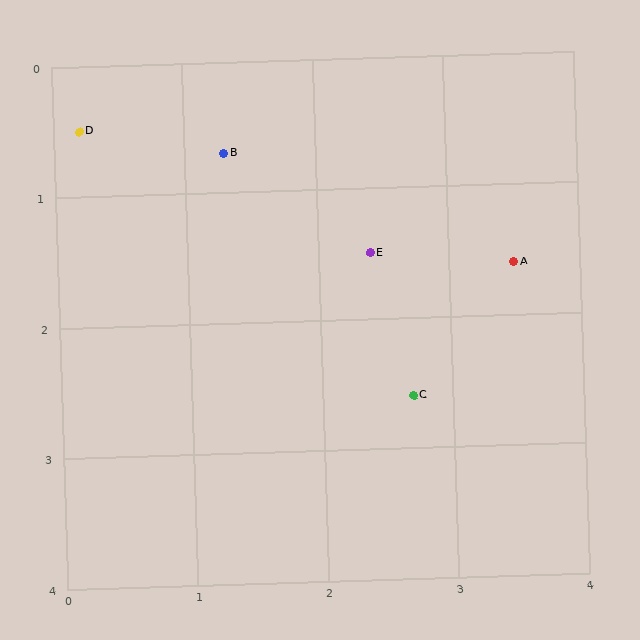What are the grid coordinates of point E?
Point E is at approximately (2.4, 1.5).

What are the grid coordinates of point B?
Point B is at approximately (1.3, 0.7).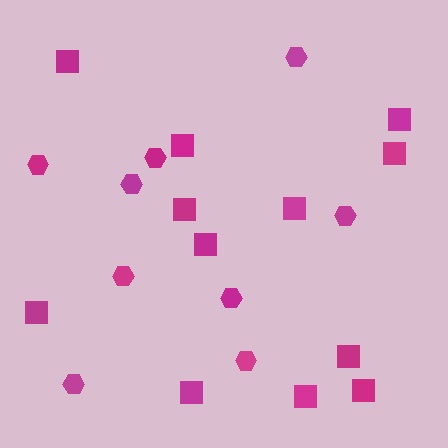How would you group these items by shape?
There are 2 groups: one group of squares (12) and one group of hexagons (9).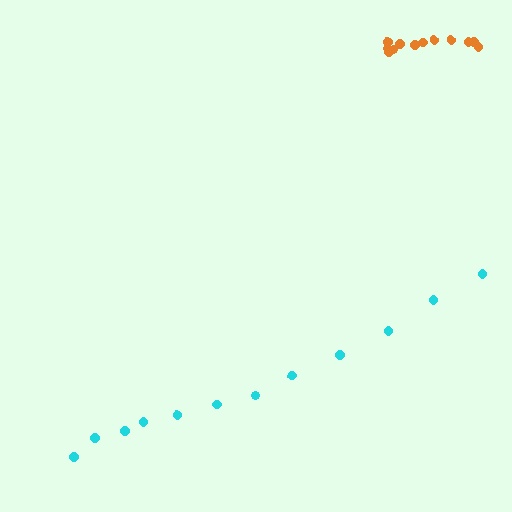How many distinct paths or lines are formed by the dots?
There are 2 distinct paths.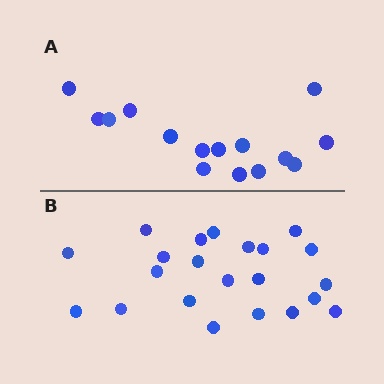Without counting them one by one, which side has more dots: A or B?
Region B (the bottom region) has more dots.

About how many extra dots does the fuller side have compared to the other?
Region B has roughly 8 or so more dots than region A.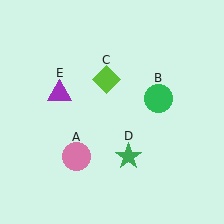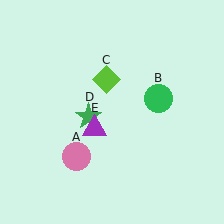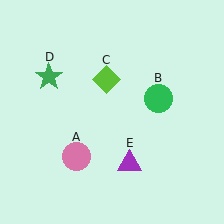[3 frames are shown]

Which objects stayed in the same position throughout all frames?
Pink circle (object A) and green circle (object B) and lime diamond (object C) remained stationary.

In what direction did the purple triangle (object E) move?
The purple triangle (object E) moved down and to the right.